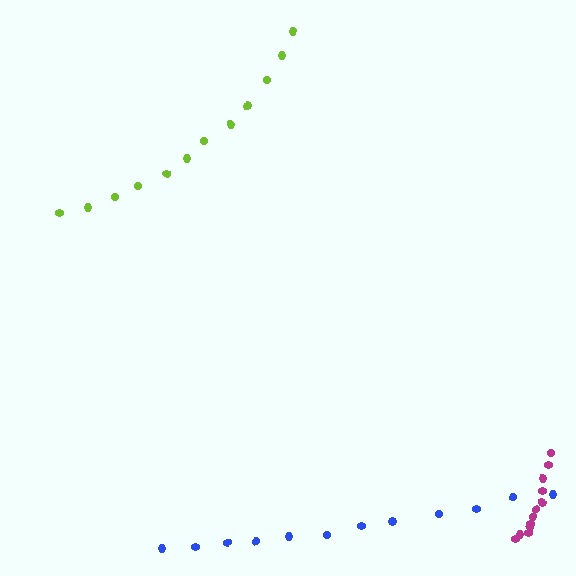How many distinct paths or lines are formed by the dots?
There are 3 distinct paths.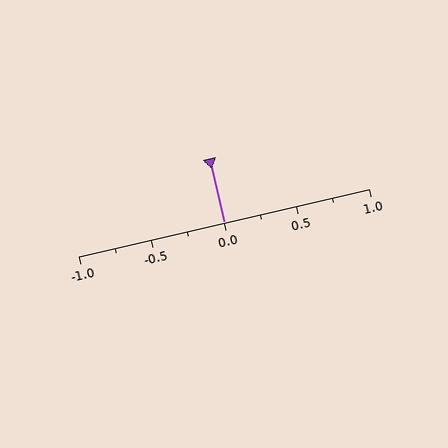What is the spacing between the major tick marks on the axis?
The major ticks are spaced 0.5 apart.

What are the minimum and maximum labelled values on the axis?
The axis runs from -1.0 to 1.0.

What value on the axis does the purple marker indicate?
The marker indicates approximately 0.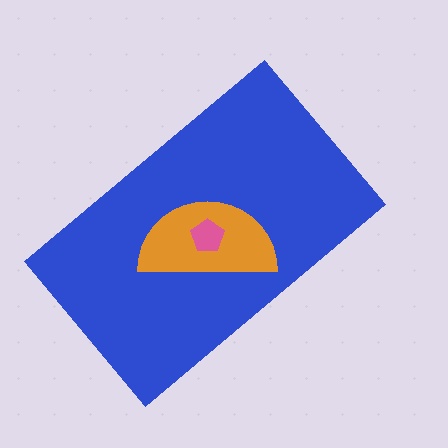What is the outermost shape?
The blue rectangle.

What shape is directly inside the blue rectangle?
The orange semicircle.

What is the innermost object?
The pink pentagon.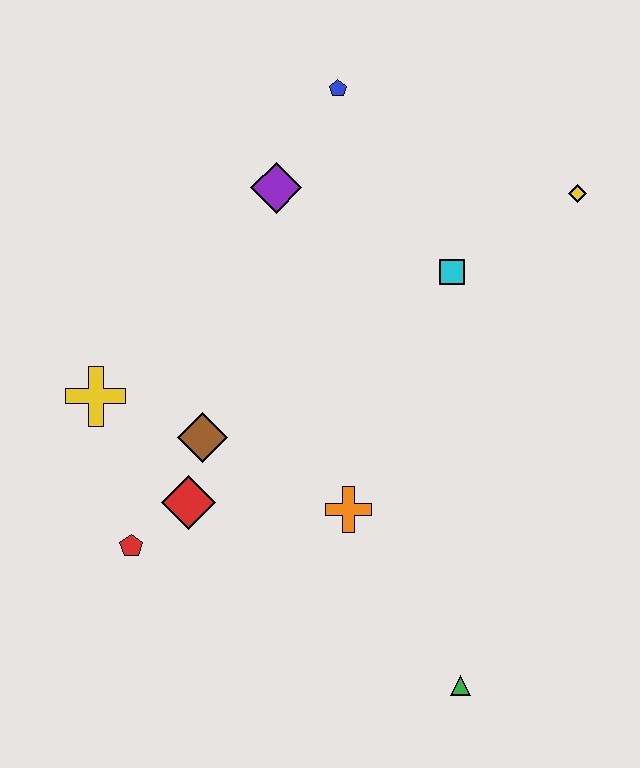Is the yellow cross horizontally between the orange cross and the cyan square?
No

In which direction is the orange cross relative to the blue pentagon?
The orange cross is below the blue pentagon.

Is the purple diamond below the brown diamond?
No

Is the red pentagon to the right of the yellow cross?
Yes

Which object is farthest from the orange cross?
The blue pentagon is farthest from the orange cross.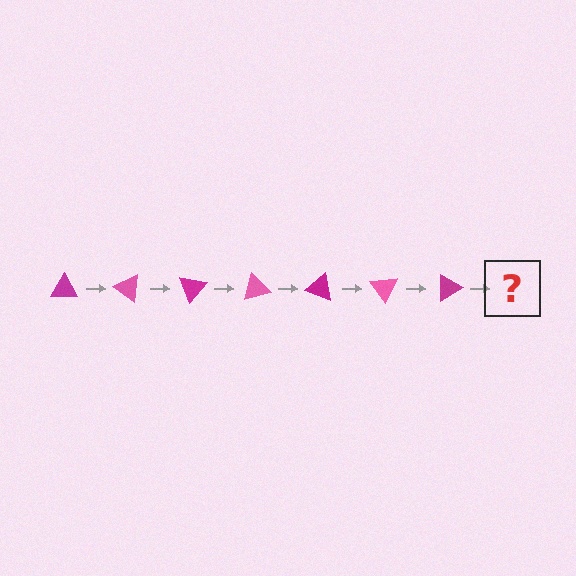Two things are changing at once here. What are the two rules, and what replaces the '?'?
The two rules are that it rotates 35 degrees each step and the color cycles through magenta and pink. The '?' should be a pink triangle, rotated 245 degrees from the start.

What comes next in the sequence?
The next element should be a pink triangle, rotated 245 degrees from the start.